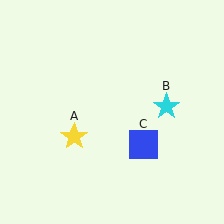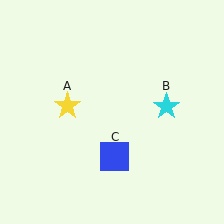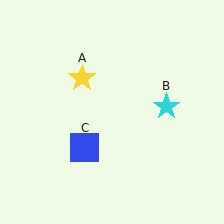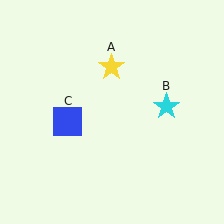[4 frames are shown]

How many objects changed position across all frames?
2 objects changed position: yellow star (object A), blue square (object C).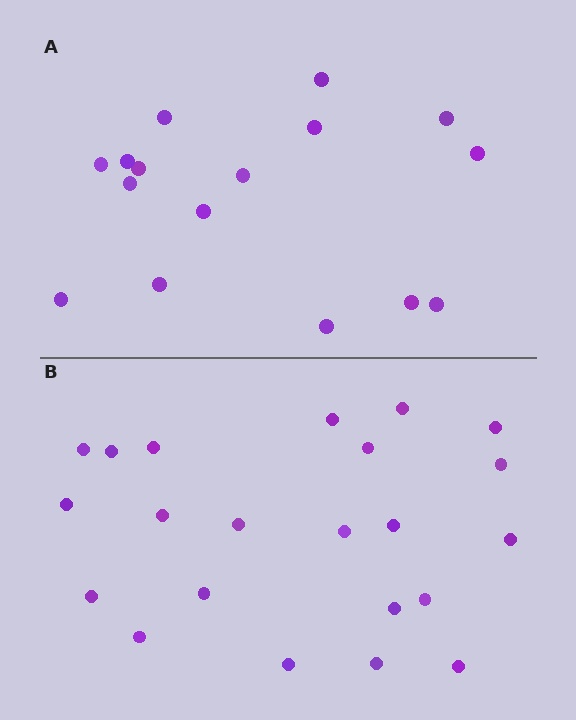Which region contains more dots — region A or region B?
Region B (the bottom region) has more dots.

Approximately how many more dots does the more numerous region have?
Region B has about 6 more dots than region A.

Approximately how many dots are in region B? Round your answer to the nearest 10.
About 20 dots. (The exact count is 22, which rounds to 20.)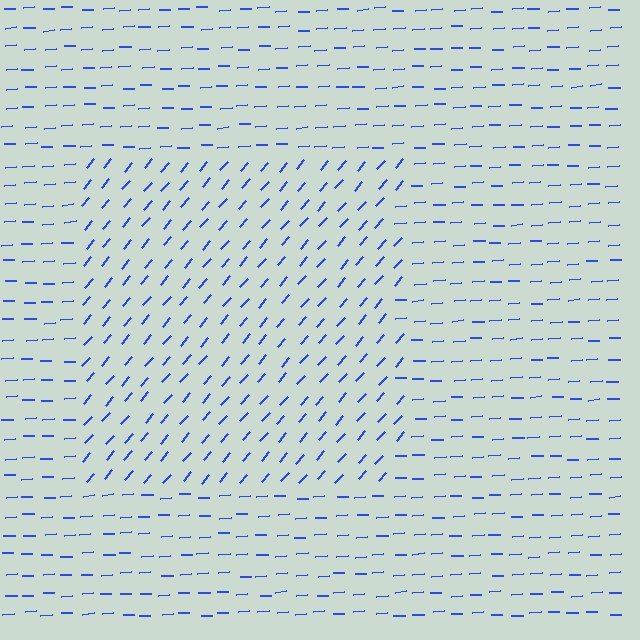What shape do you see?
I see a rectangle.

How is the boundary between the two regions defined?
The boundary is defined purely by a change in line orientation (approximately 45 degrees difference). All lines are the same color and thickness.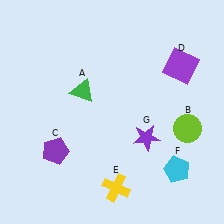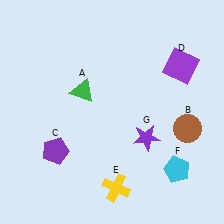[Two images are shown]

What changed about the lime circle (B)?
In Image 1, B is lime. In Image 2, it changed to brown.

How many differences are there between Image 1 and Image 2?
There is 1 difference between the two images.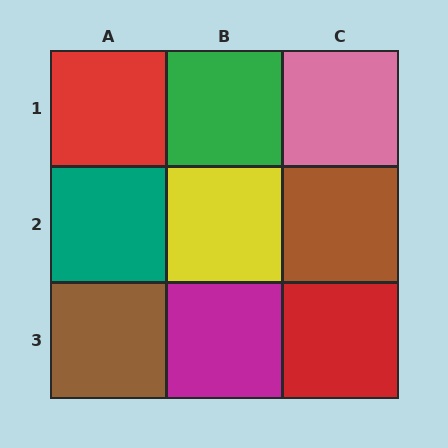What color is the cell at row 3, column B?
Magenta.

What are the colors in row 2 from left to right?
Teal, yellow, brown.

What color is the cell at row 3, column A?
Brown.